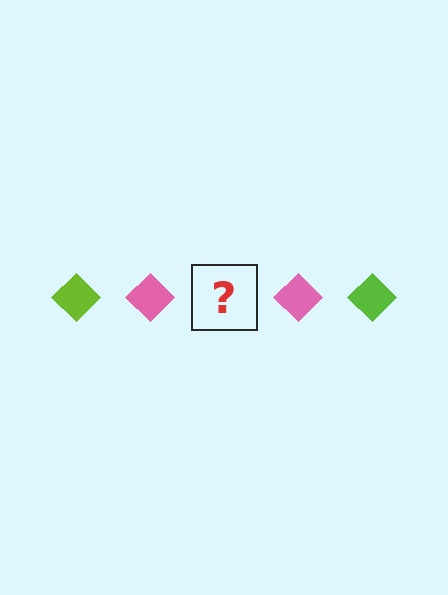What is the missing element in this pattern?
The missing element is a lime diamond.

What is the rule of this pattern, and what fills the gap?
The rule is that the pattern cycles through lime, pink diamonds. The gap should be filled with a lime diamond.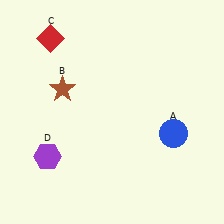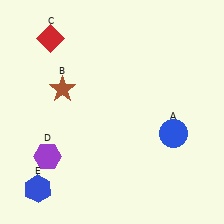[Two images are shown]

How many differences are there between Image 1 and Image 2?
There is 1 difference between the two images.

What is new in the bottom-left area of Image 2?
A blue hexagon (E) was added in the bottom-left area of Image 2.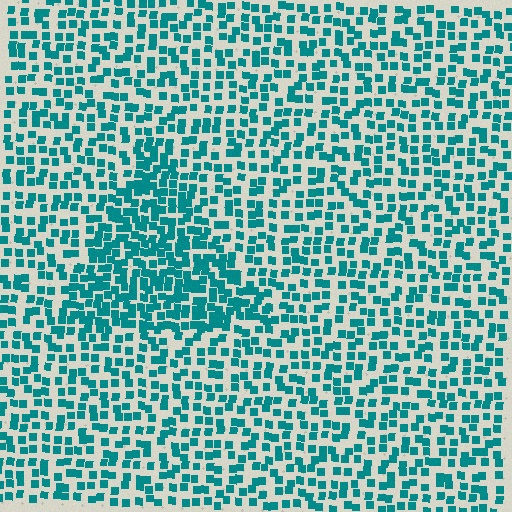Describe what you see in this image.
The image contains small teal elements arranged at two different densities. A triangle-shaped region is visible where the elements are more densely packed than the surrounding area.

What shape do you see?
I see a triangle.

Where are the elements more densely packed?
The elements are more densely packed inside the triangle boundary.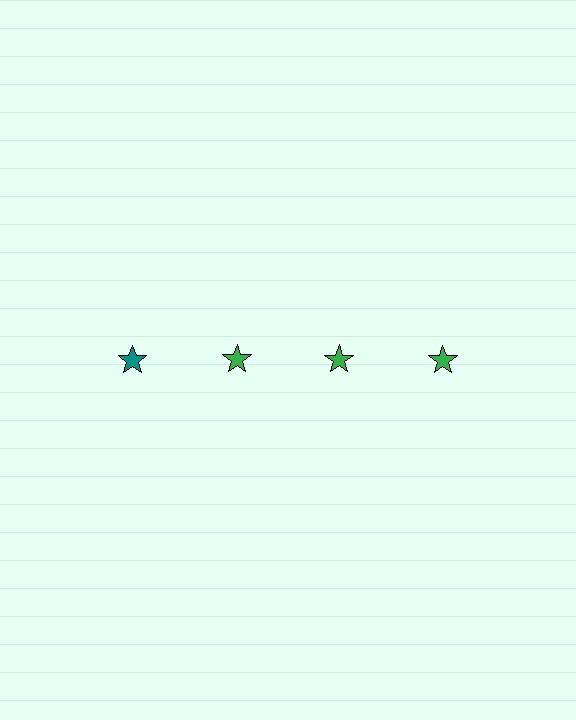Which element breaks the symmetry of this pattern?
The teal star in the top row, leftmost column breaks the symmetry. All other shapes are green stars.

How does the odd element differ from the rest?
It has a different color: teal instead of green.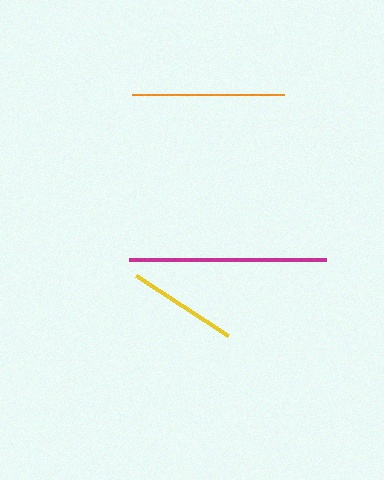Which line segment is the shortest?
The yellow line is the shortest at approximately 110 pixels.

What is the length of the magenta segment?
The magenta segment is approximately 196 pixels long.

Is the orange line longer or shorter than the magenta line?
The magenta line is longer than the orange line.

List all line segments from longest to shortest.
From longest to shortest: magenta, orange, yellow.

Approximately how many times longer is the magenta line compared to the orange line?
The magenta line is approximately 1.3 times the length of the orange line.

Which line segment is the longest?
The magenta line is the longest at approximately 196 pixels.